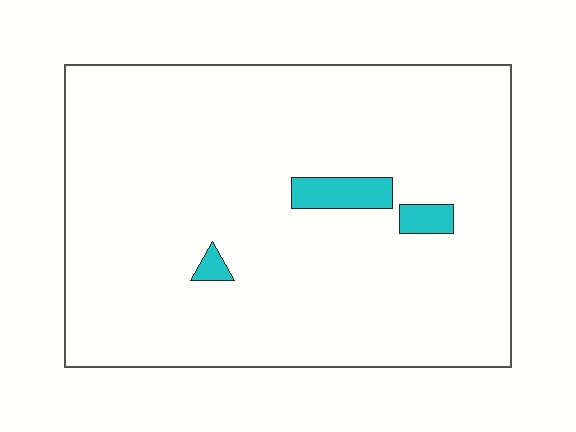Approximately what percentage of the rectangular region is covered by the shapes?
Approximately 5%.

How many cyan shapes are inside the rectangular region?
3.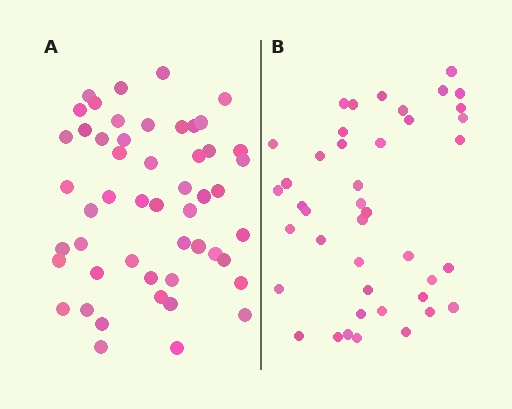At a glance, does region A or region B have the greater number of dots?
Region A (the left region) has more dots.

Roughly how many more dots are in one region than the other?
Region A has roughly 8 or so more dots than region B.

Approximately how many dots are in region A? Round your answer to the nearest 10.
About 50 dots. (The exact count is 51, which rounds to 50.)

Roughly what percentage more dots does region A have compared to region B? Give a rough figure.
About 20% more.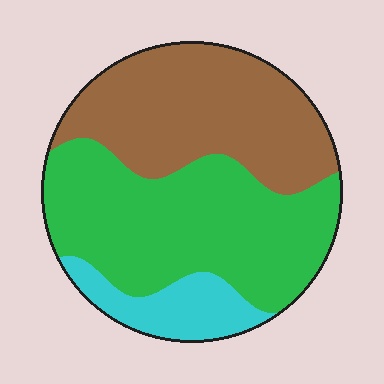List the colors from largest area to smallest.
From largest to smallest: green, brown, cyan.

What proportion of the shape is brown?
Brown covers 39% of the shape.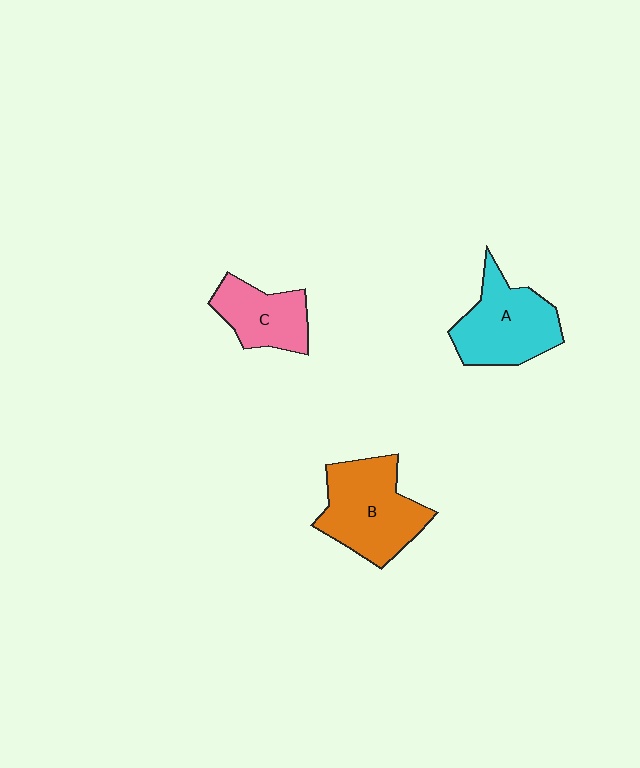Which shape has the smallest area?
Shape C (pink).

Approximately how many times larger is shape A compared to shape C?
Approximately 1.4 times.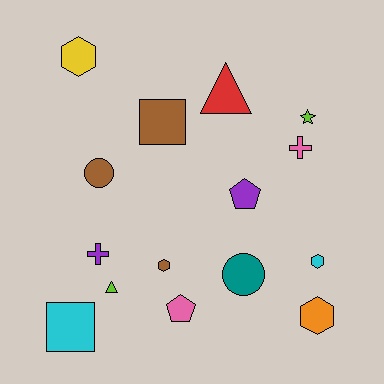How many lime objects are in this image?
There are 2 lime objects.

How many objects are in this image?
There are 15 objects.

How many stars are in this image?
There is 1 star.